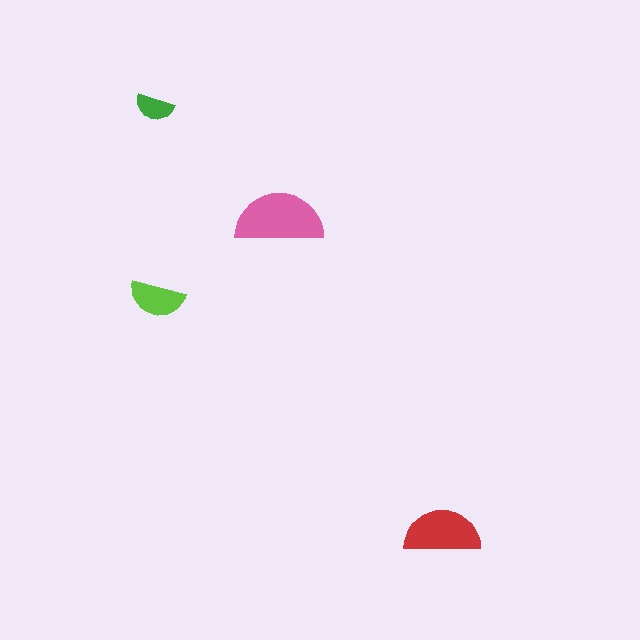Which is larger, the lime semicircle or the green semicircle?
The lime one.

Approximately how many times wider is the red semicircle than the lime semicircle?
About 1.5 times wider.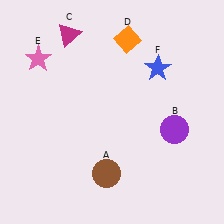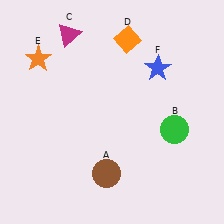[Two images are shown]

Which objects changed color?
B changed from purple to green. E changed from pink to orange.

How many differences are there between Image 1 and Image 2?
There are 2 differences between the two images.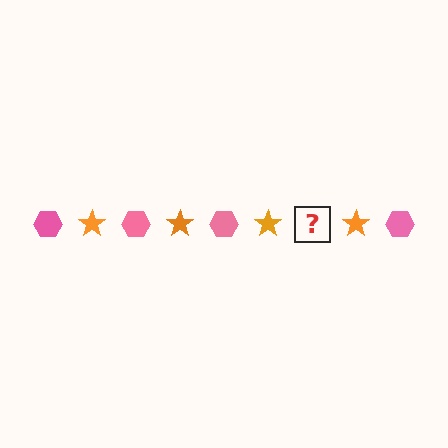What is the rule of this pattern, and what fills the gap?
The rule is that the pattern alternates between pink hexagon and orange star. The gap should be filled with a pink hexagon.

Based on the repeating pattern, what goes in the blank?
The blank should be a pink hexagon.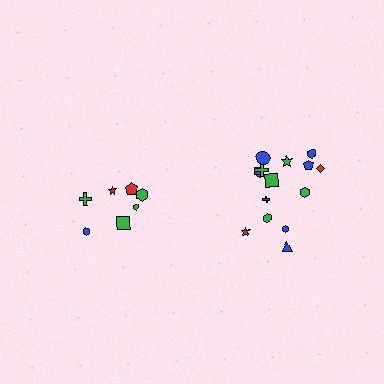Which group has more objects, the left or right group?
The right group.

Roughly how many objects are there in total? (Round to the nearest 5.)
Roughly 20 objects in total.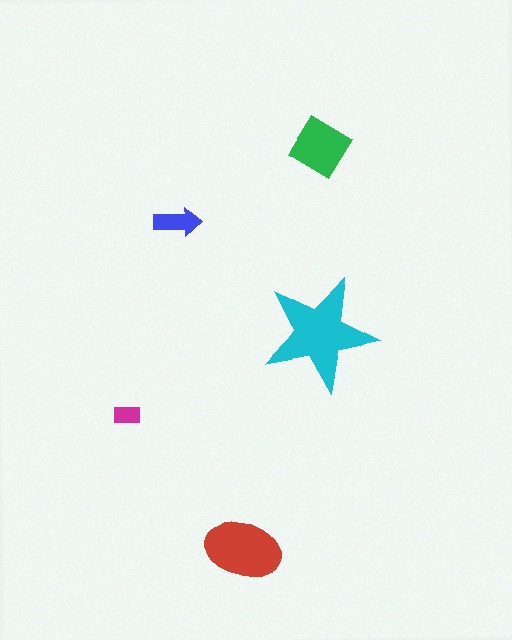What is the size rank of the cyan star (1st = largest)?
1st.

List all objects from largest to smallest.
The cyan star, the red ellipse, the green diamond, the blue arrow, the magenta rectangle.